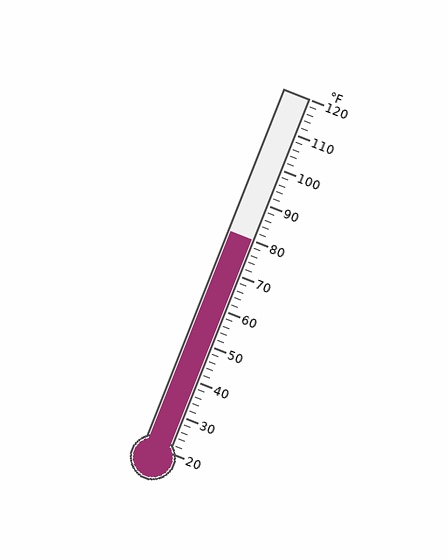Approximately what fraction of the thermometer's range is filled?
The thermometer is filled to approximately 60% of its range.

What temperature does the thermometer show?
The thermometer shows approximately 80°F.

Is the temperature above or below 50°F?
The temperature is above 50°F.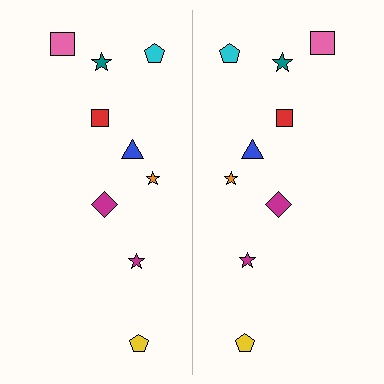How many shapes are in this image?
There are 18 shapes in this image.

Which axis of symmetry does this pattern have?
The pattern has a vertical axis of symmetry running through the center of the image.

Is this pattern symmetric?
Yes, this pattern has bilateral (reflection) symmetry.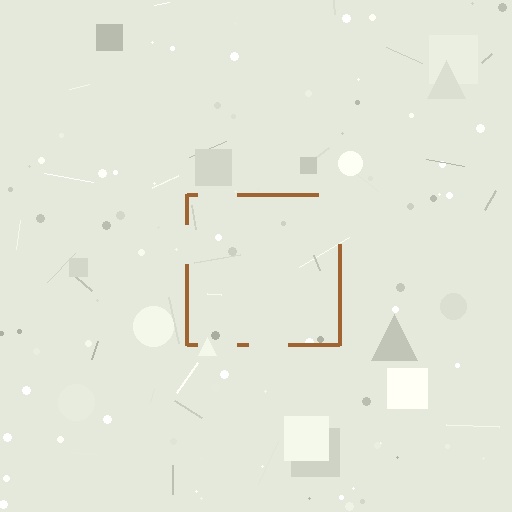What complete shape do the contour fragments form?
The contour fragments form a square.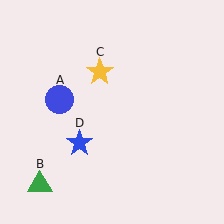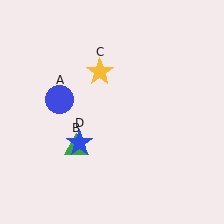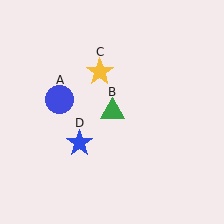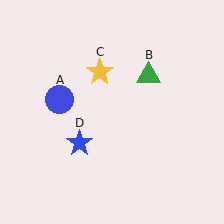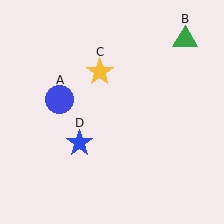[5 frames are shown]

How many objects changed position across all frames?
1 object changed position: green triangle (object B).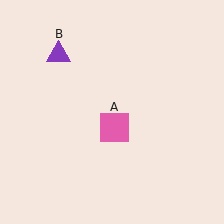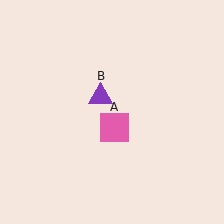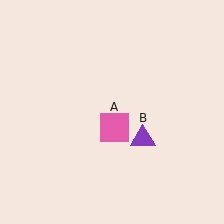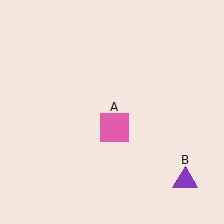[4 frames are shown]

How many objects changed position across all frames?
1 object changed position: purple triangle (object B).